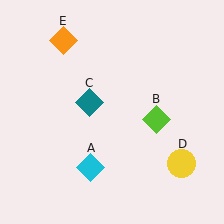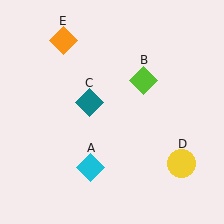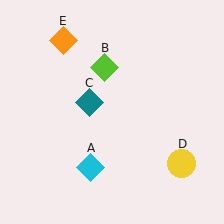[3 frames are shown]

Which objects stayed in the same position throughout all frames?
Cyan diamond (object A) and teal diamond (object C) and yellow circle (object D) and orange diamond (object E) remained stationary.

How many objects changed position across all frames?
1 object changed position: lime diamond (object B).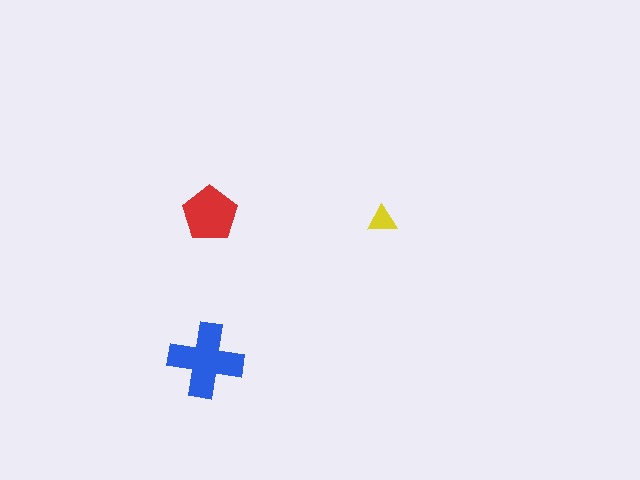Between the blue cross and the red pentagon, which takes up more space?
The blue cross.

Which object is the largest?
The blue cross.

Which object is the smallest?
The yellow triangle.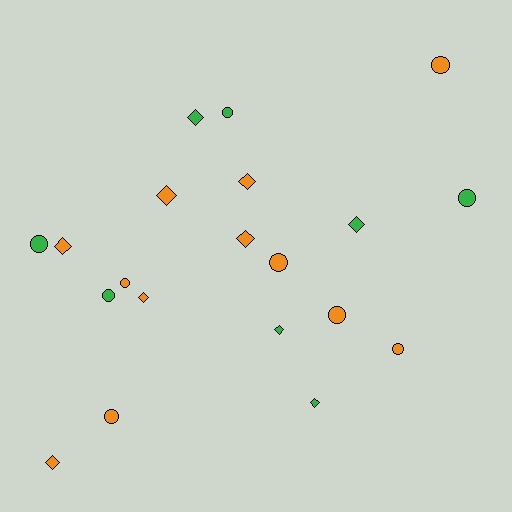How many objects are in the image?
There are 20 objects.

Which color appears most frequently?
Orange, with 12 objects.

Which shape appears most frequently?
Circle, with 10 objects.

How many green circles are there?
There are 4 green circles.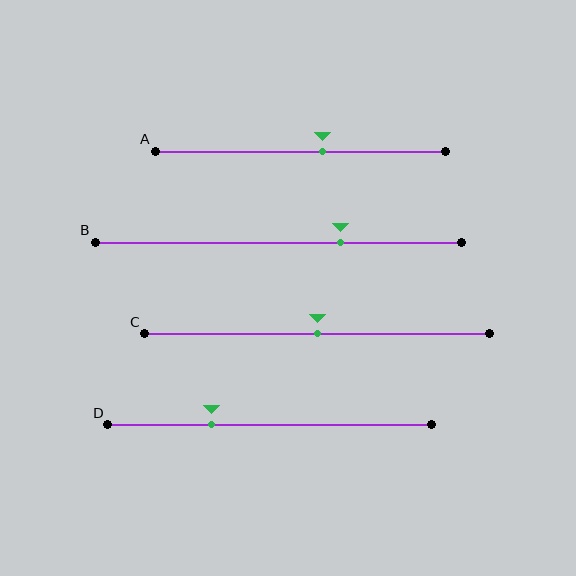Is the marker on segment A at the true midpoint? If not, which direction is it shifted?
No, the marker on segment A is shifted to the right by about 8% of the segment length.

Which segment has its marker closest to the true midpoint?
Segment C has its marker closest to the true midpoint.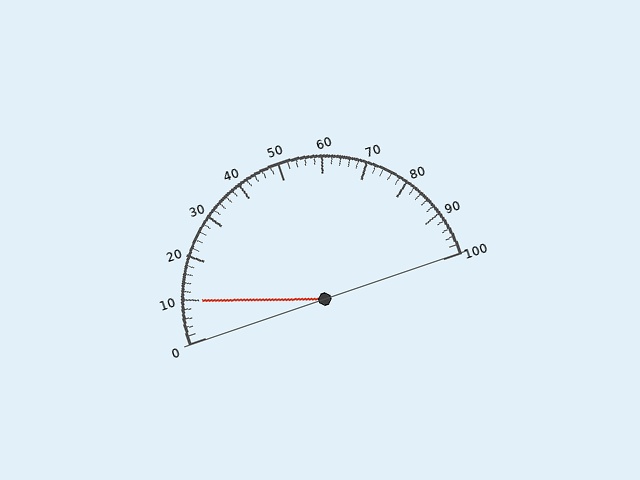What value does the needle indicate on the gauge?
The needle indicates approximately 10.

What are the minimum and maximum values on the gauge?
The gauge ranges from 0 to 100.